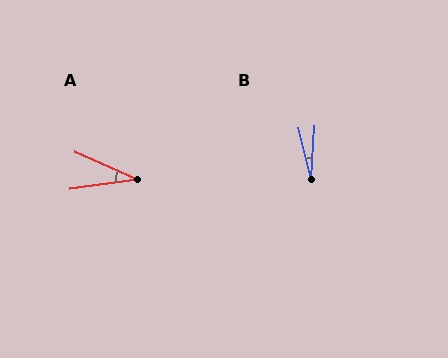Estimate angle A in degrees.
Approximately 32 degrees.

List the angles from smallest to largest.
B (17°), A (32°).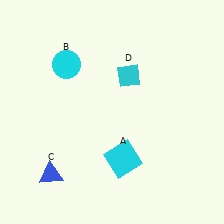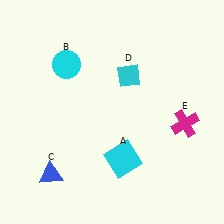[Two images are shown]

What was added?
A magenta cross (E) was added in Image 2.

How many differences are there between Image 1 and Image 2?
There is 1 difference between the two images.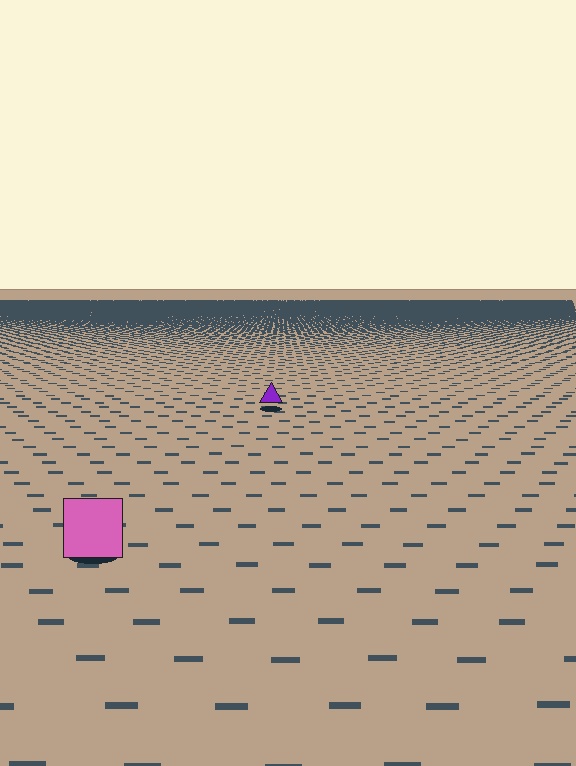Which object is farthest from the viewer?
The purple triangle is farthest from the viewer. It appears smaller and the ground texture around it is denser.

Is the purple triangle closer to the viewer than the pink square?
No. The pink square is closer — you can tell from the texture gradient: the ground texture is coarser near it.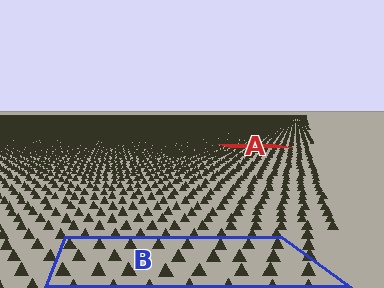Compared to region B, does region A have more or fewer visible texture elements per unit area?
Region A has more texture elements per unit area — they are packed more densely because it is farther away.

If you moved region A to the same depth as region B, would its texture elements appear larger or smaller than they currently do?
They would appear larger. At a closer depth, the same texture elements are projected at a bigger on-screen size.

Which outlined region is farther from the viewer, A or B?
Region A is farther from the viewer — the texture elements inside it appear smaller and more densely packed.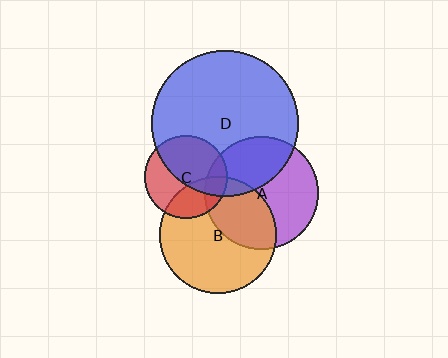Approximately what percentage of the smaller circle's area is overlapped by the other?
Approximately 15%.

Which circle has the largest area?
Circle D (blue).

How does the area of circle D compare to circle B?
Approximately 1.6 times.